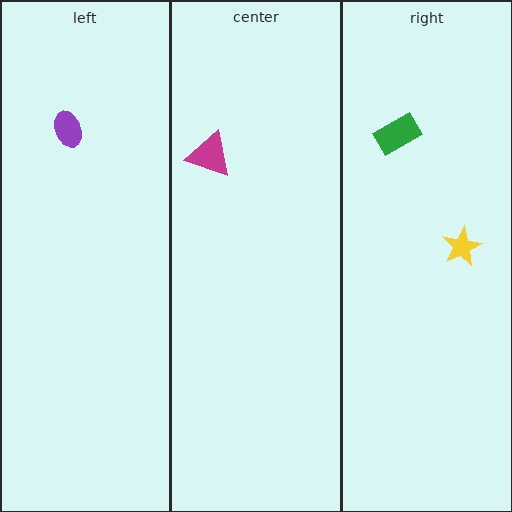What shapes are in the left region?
The purple ellipse.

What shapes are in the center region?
The magenta triangle.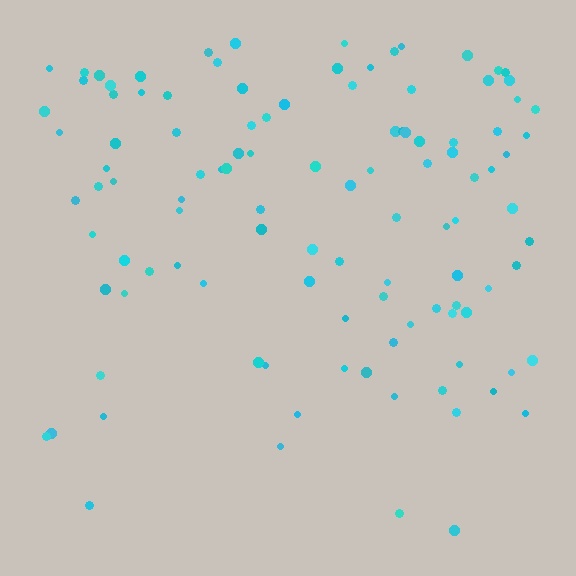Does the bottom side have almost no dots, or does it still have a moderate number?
Still a moderate number, just noticeably fewer than the top.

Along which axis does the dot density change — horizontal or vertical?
Vertical.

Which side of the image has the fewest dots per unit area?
The bottom.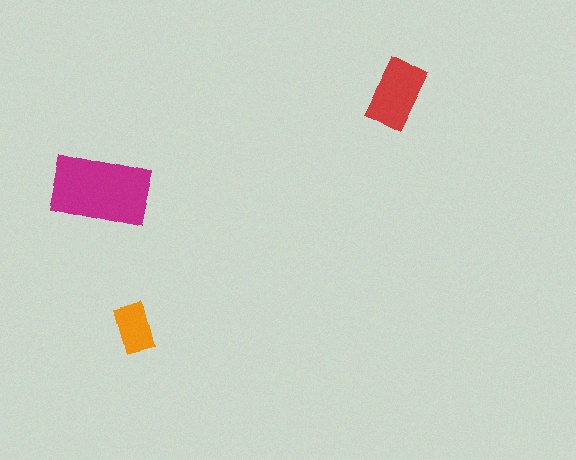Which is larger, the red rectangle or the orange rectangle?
The red one.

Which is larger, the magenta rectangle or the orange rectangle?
The magenta one.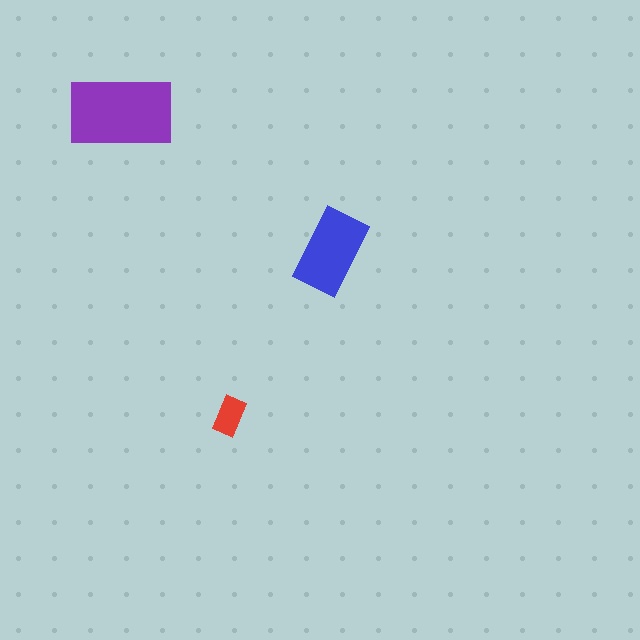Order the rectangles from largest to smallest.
the purple one, the blue one, the red one.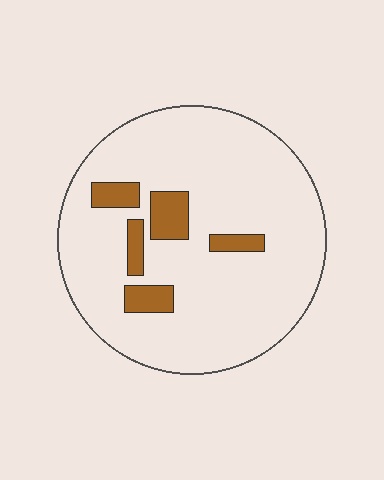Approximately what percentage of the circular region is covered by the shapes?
Approximately 10%.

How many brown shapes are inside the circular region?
5.